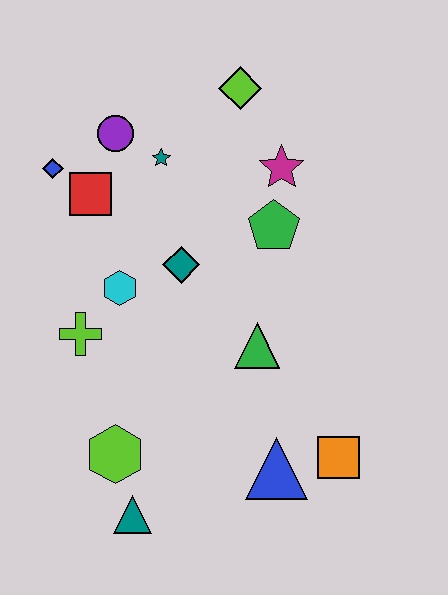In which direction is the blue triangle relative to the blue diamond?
The blue triangle is below the blue diamond.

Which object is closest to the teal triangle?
The lime hexagon is closest to the teal triangle.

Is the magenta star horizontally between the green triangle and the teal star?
No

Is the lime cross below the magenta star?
Yes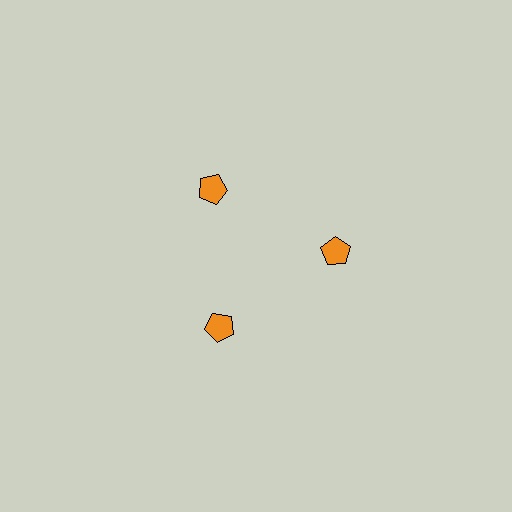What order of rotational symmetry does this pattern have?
This pattern has 3-fold rotational symmetry.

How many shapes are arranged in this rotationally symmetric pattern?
There are 3 shapes, arranged in 3 groups of 1.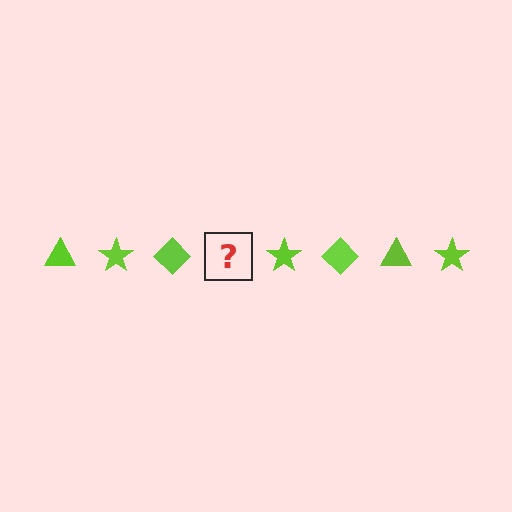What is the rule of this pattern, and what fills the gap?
The rule is that the pattern cycles through triangle, star, diamond shapes in lime. The gap should be filled with a lime triangle.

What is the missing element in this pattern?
The missing element is a lime triangle.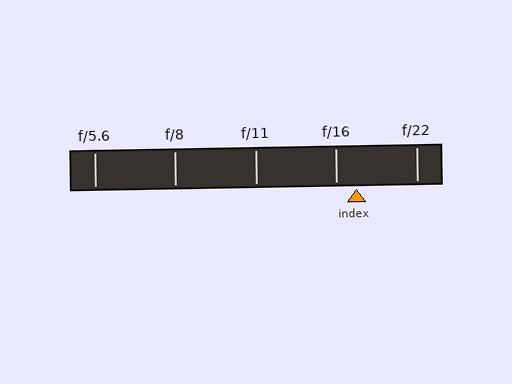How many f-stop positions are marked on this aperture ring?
There are 5 f-stop positions marked.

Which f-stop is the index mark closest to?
The index mark is closest to f/16.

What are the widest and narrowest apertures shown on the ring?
The widest aperture shown is f/5.6 and the narrowest is f/22.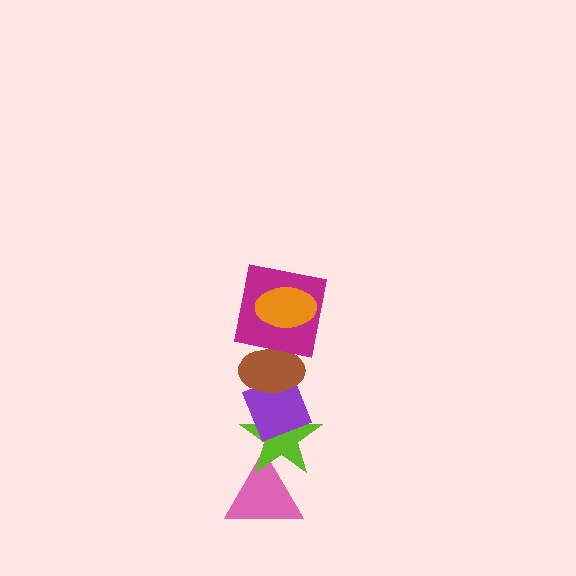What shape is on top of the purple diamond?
The brown ellipse is on top of the purple diamond.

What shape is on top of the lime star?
The purple diamond is on top of the lime star.